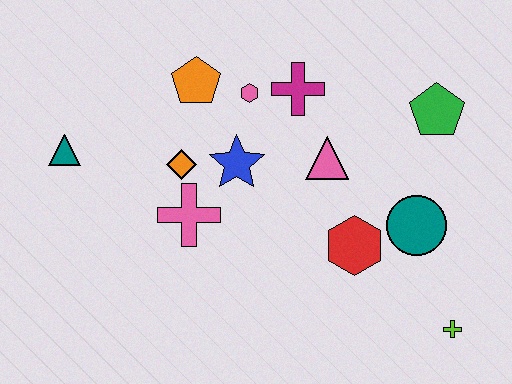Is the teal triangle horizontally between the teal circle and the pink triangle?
No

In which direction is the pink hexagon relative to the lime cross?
The pink hexagon is above the lime cross.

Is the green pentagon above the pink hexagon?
No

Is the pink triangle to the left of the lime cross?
Yes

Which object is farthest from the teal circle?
The teal triangle is farthest from the teal circle.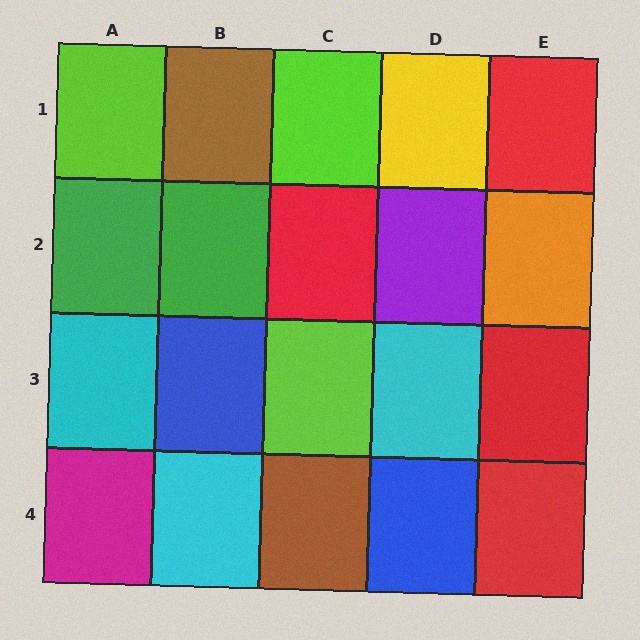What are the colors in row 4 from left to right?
Magenta, cyan, brown, blue, red.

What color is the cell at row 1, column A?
Lime.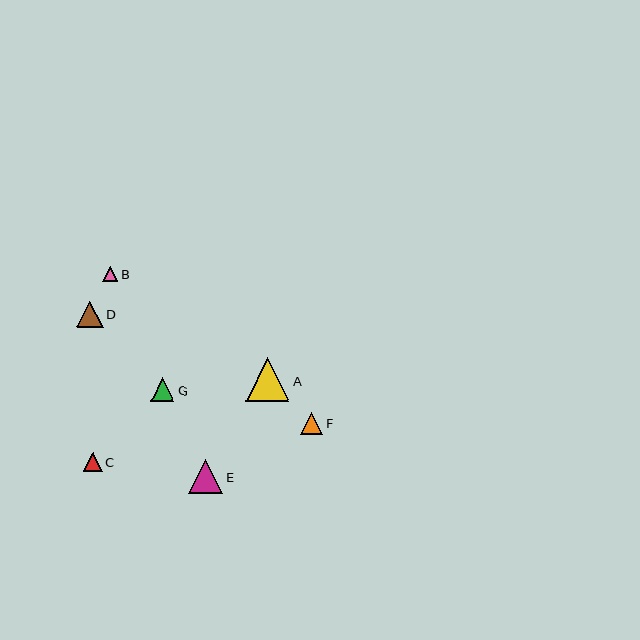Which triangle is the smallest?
Triangle B is the smallest with a size of approximately 15 pixels.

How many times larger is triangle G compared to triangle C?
Triangle G is approximately 1.3 times the size of triangle C.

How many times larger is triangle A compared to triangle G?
Triangle A is approximately 1.8 times the size of triangle G.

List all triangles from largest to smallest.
From largest to smallest: A, E, D, G, F, C, B.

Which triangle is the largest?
Triangle A is the largest with a size of approximately 43 pixels.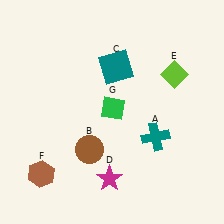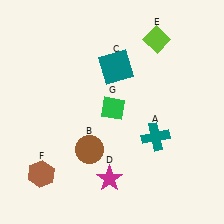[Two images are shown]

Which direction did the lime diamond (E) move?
The lime diamond (E) moved up.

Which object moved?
The lime diamond (E) moved up.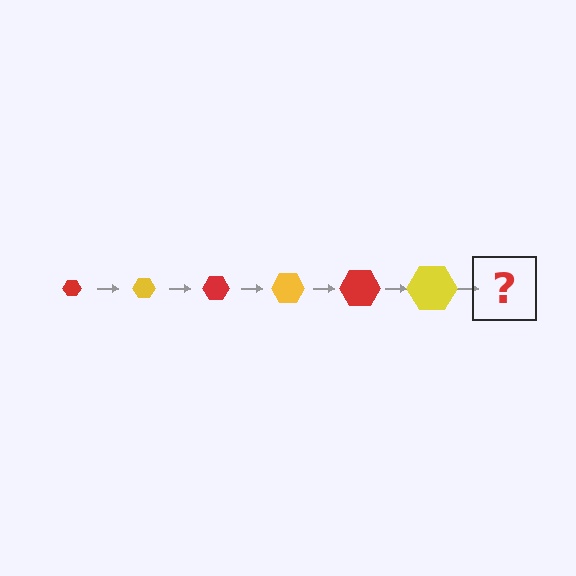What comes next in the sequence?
The next element should be a red hexagon, larger than the previous one.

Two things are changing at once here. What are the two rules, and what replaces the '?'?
The two rules are that the hexagon grows larger each step and the color cycles through red and yellow. The '?' should be a red hexagon, larger than the previous one.